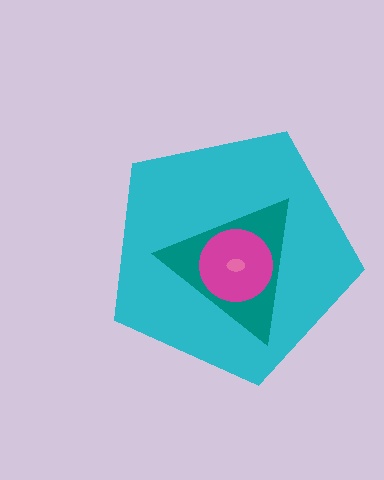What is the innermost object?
The pink ellipse.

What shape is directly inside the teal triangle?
The magenta circle.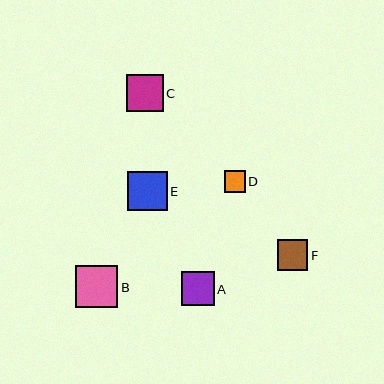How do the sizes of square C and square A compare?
Square C and square A are approximately the same size.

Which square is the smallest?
Square D is the smallest with a size of approximately 21 pixels.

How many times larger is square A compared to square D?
Square A is approximately 1.6 times the size of square D.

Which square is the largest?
Square B is the largest with a size of approximately 42 pixels.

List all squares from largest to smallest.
From largest to smallest: B, E, C, A, F, D.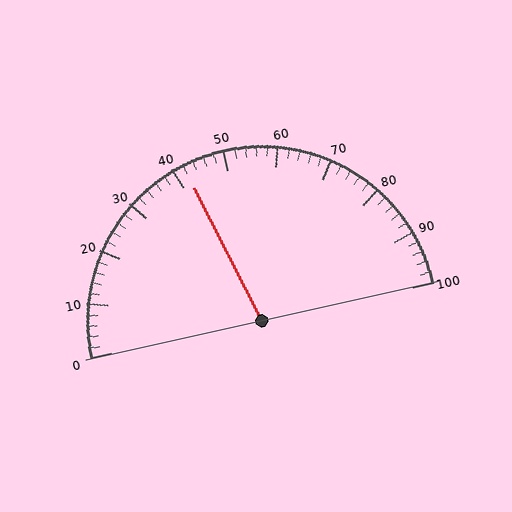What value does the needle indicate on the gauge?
The needle indicates approximately 42.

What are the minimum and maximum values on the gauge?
The gauge ranges from 0 to 100.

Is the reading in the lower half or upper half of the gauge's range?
The reading is in the lower half of the range (0 to 100).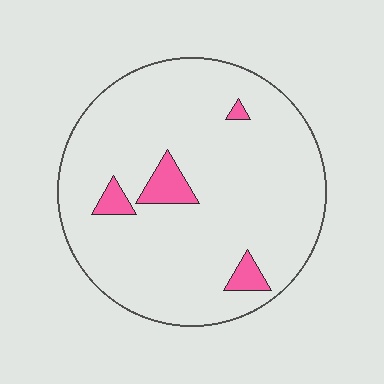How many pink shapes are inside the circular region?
4.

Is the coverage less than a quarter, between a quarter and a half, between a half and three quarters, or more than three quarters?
Less than a quarter.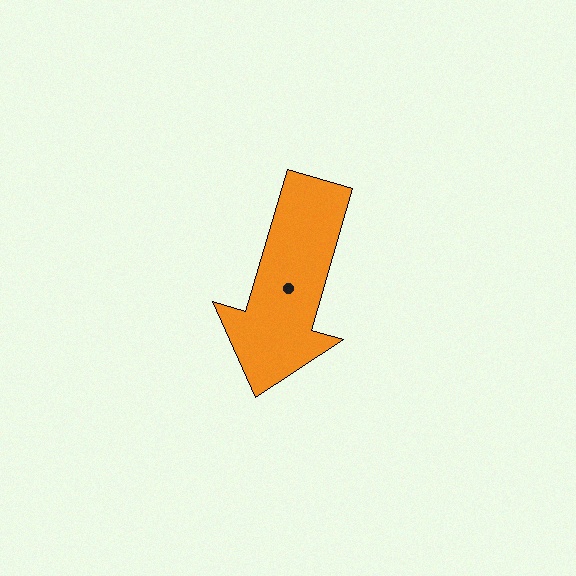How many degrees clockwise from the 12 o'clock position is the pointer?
Approximately 196 degrees.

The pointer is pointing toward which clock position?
Roughly 7 o'clock.